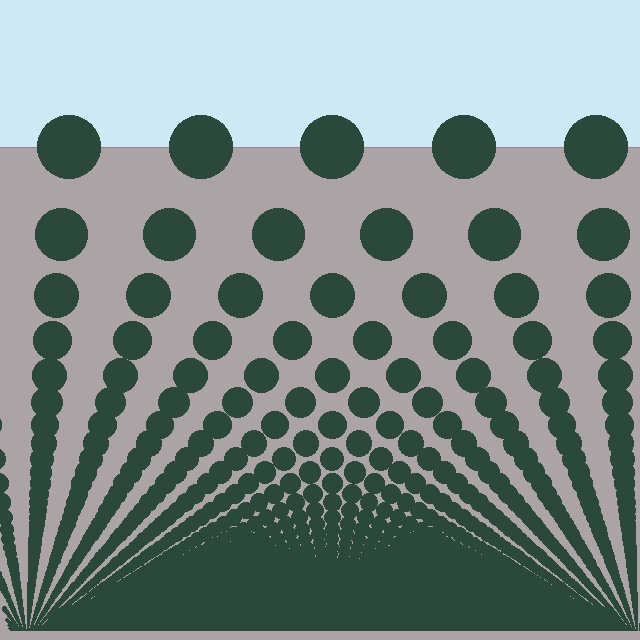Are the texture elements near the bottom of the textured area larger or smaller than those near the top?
Smaller. The gradient is inverted — elements near the bottom are smaller and denser.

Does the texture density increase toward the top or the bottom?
Density increases toward the bottom.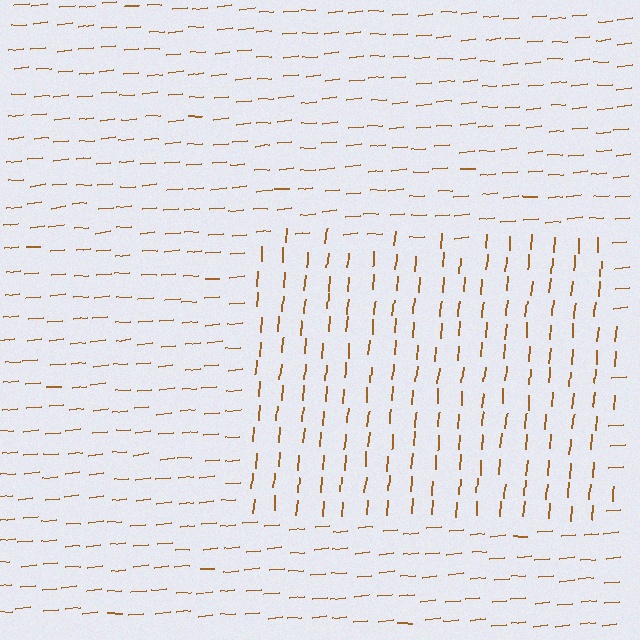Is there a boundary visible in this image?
Yes, there is a texture boundary formed by a change in line orientation.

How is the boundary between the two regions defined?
The boundary is defined purely by a change in line orientation (approximately 80 degrees difference). All lines are the same color and thickness.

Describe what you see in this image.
The image is filled with small brown line segments. A rectangle region in the image has lines oriented differently from the surrounding lines, creating a visible texture boundary.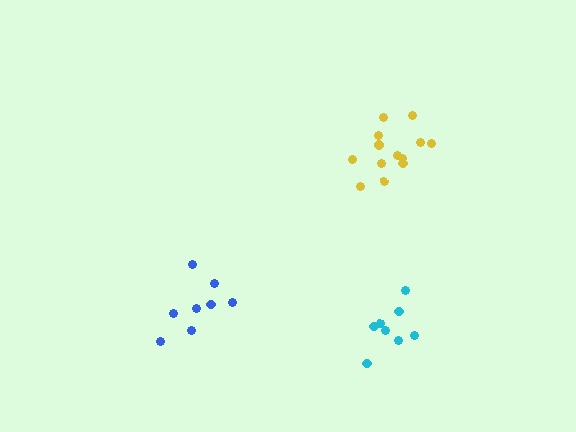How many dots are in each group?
Group 1: 8 dots, Group 2: 8 dots, Group 3: 13 dots (29 total).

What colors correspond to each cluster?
The clusters are colored: blue, cyan, yellow.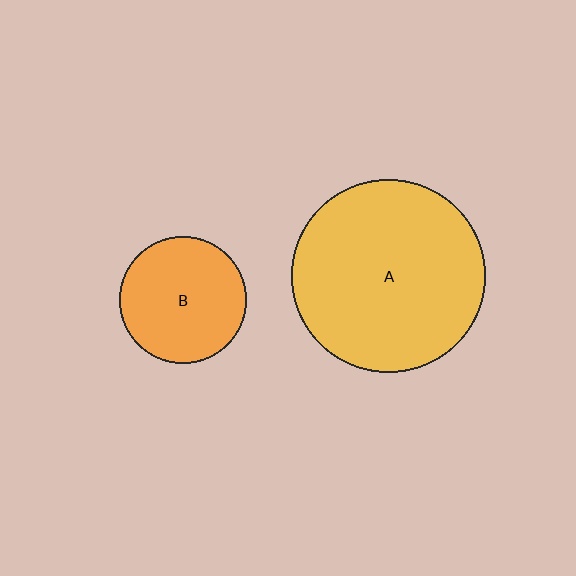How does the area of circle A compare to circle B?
Approximately 2.3 times.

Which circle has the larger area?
Circle A (yellow).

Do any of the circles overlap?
No, none of the circles overlap.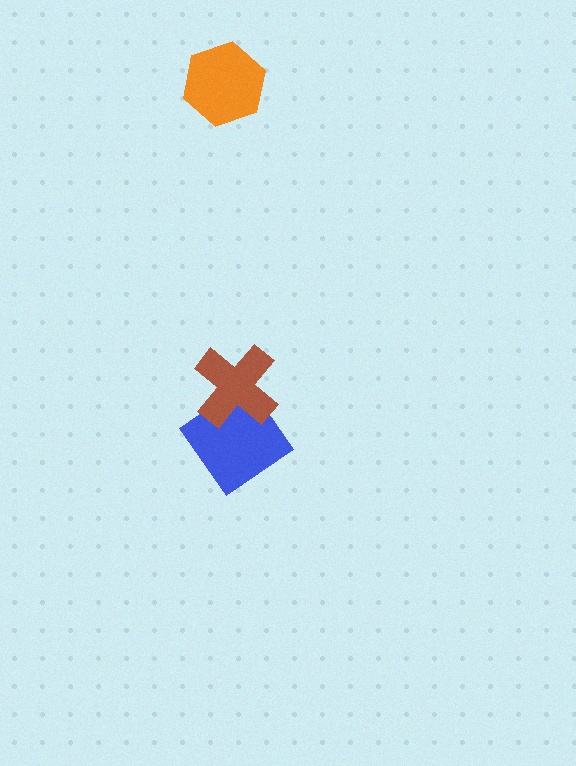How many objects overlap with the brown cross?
1 object overlaps with the brown cross.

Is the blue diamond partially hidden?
Yes, it is partially covered by another shape.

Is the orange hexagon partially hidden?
No, no other shape covers it.